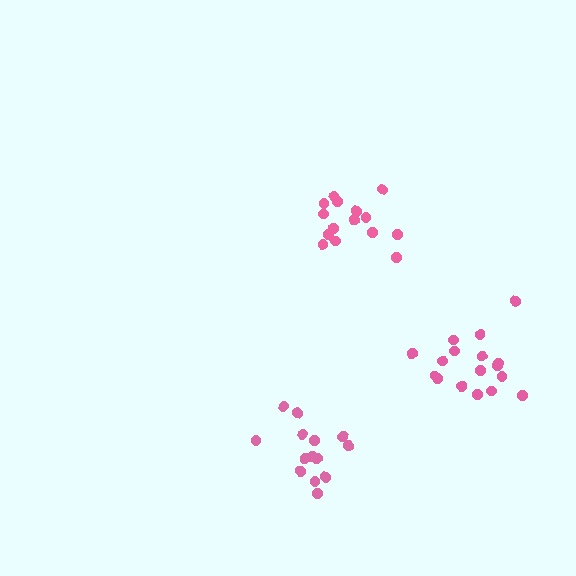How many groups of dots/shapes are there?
There are 3 groups.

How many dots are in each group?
Group 1: 15 dots, Group 2: 14 dots, Group 3: 17 dots (46 total).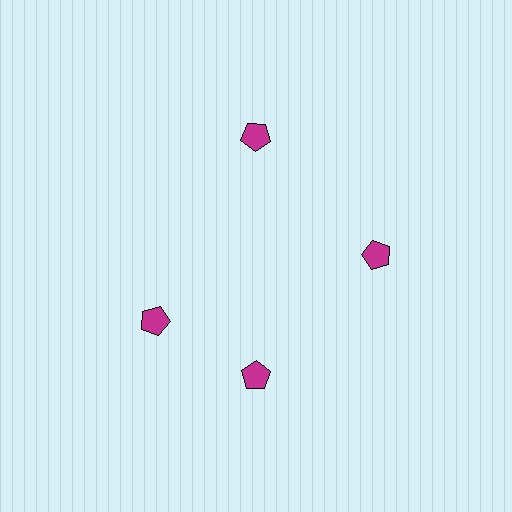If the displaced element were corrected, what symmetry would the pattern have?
It would have 4-fold rotational symmetry — the pattern would map onto itself every 90 degrees.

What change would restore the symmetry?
The symmetry would be restored by rotating it back into even spacing with its neighbors so that all 4 pentagons sit at equal angles and equal distance from the center.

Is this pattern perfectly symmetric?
No. The 4 magenta pentagons are arranged in a ring, but one element near the 9 o'clock position is rotated out of alignment along the ring, breaking the 4-fold rotational symmetry.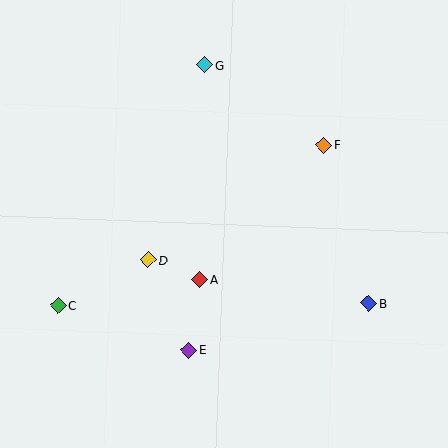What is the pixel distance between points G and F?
The distance between G and F is 144 pixels.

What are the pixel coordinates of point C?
Point C is at (58, 306).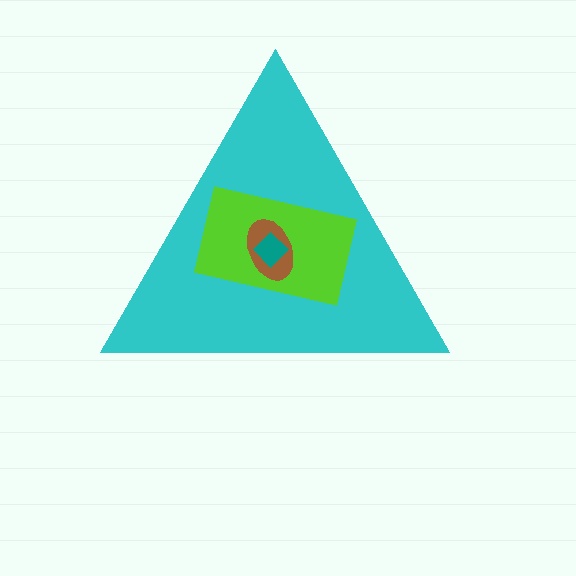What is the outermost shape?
The cyan triangle.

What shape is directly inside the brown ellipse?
The teal diamond.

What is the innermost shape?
The teal diamond.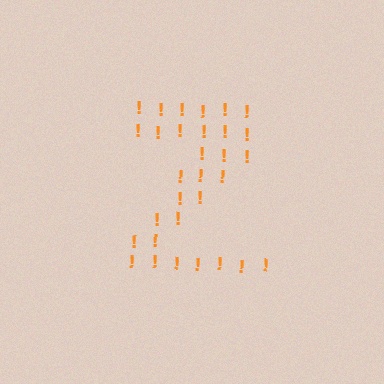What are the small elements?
The small elements are exclamation marks.